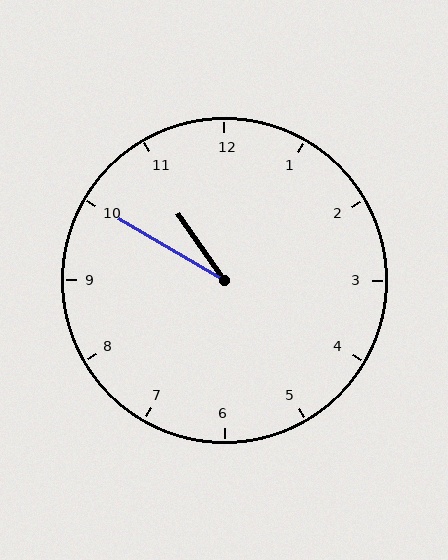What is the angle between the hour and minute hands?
Approximately 25 degrees.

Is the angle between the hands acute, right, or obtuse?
It is acute.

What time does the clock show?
10:50.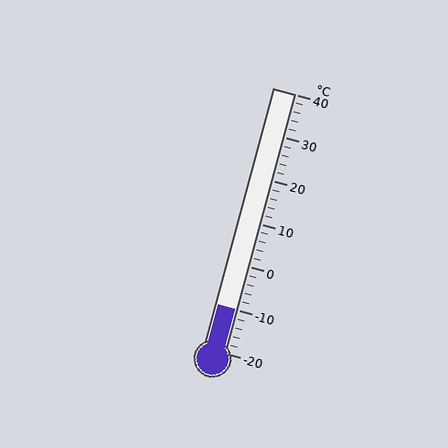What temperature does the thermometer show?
The thermometer shows approximately -10°C.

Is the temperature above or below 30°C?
The temperature is below 30°C.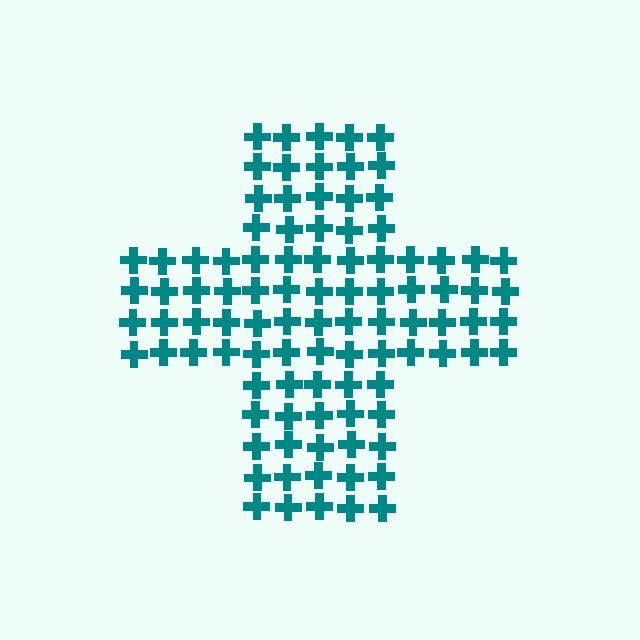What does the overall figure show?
The overall figure shows a cross.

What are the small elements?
The small elements are crosses.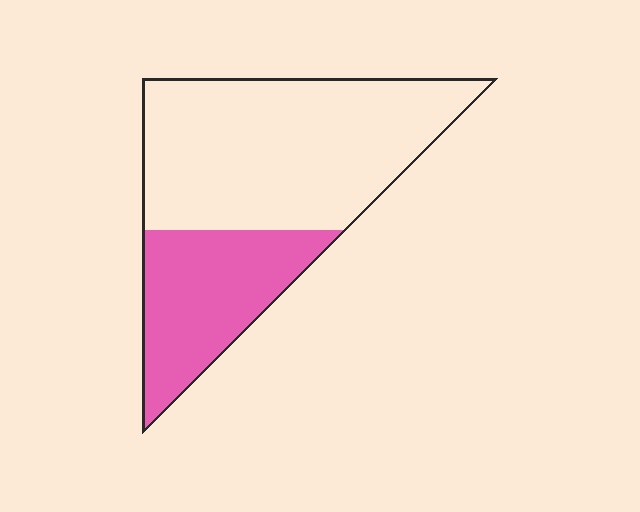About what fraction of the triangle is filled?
About one third (1/3).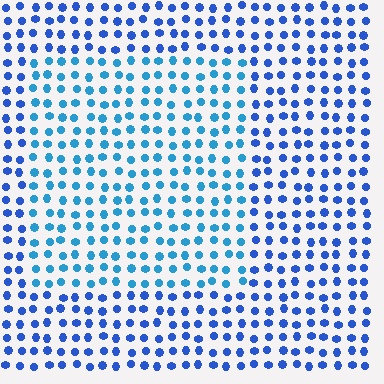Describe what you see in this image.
The image is filled with small blue elements in a uniform arrangement. A rectangle-shaped region is visible where the elements are tinted to a slightly different hue, forming a subtle color boundary.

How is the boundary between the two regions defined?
The boundary is defined purely by a slight shift in hue (about 25 degrees). Spacing, size, and orientation are identical on both sides.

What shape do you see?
I see a rectangle.